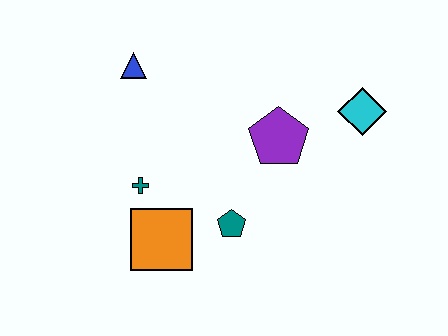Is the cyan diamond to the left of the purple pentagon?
No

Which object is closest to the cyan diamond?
The purple pentagon is closest to the cyan diamond.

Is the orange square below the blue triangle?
Yes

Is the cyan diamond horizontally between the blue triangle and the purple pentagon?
No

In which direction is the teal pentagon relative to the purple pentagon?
The teal pentagon is below the purple pentagon.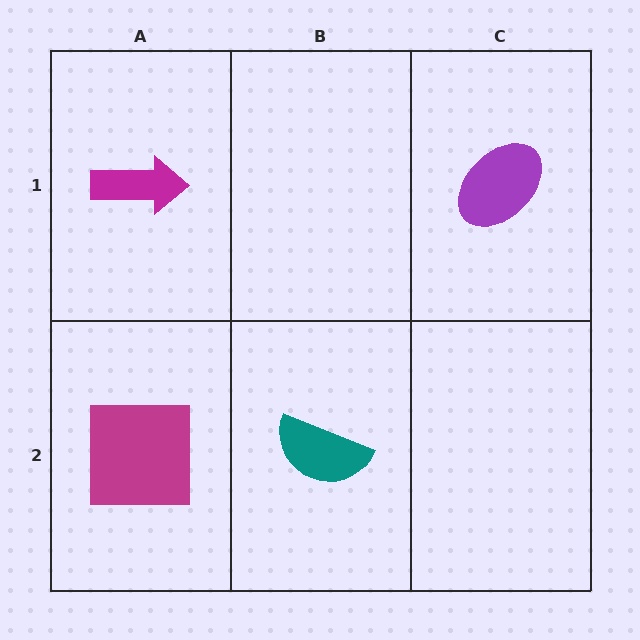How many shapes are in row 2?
2 shapes.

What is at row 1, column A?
A magenta arrow.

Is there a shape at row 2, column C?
No, that cell is empty.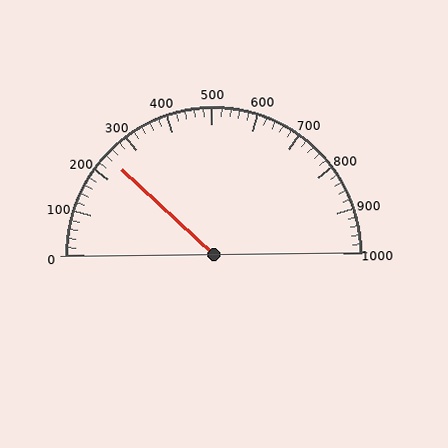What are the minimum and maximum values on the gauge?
The gauge ranges from 0 to 1000.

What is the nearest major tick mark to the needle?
The nearest major tick mark is 200.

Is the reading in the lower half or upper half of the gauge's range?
The reading is in the lower half of the range (0 to 1000).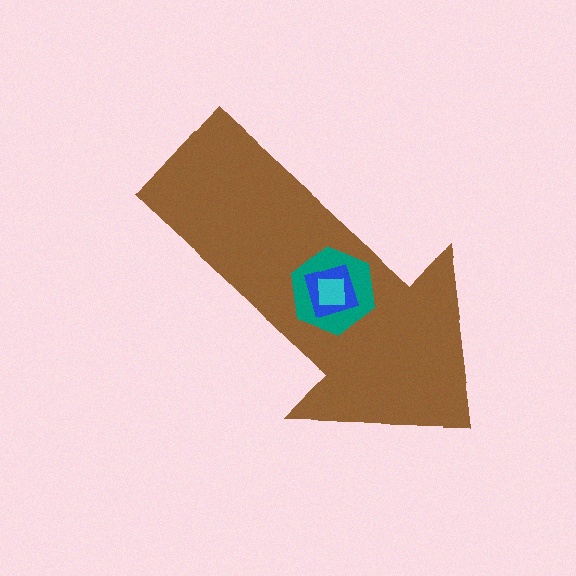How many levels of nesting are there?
4.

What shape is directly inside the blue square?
The cyan square.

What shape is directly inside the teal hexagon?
The blue square.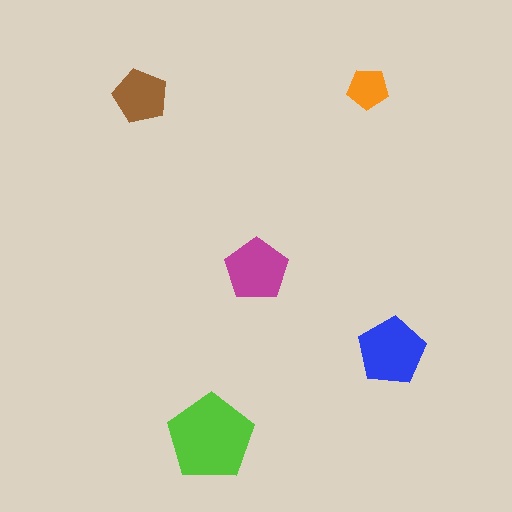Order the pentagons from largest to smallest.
the lime one, the blue one, the magenta one, the brown one, the orange one.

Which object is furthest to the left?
The brown pentagon is leftmost.